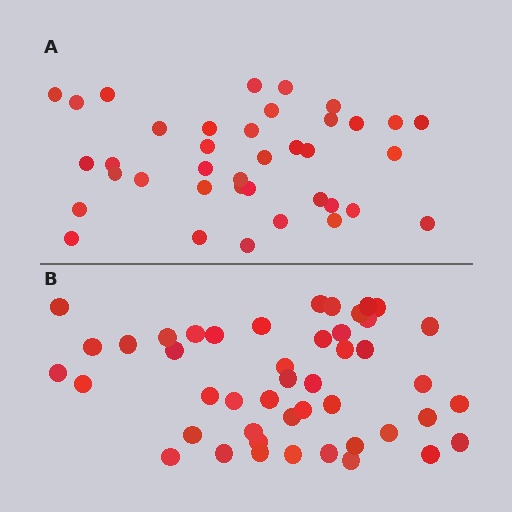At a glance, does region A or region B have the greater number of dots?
Region B (the bottom region) has more dots.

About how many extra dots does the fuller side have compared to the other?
Region B has roughly 8 or so more dots than region A.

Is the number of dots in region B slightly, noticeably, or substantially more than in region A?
Region B has only slightly more — the two regions are fairly close. The ratio is roughly 1.2 to 1.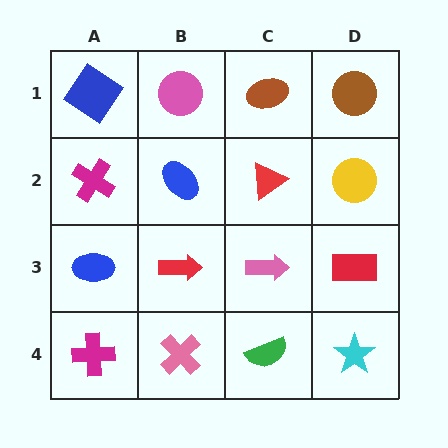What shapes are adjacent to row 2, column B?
A pink circle (row 1, column B), a red arrow (row 3, column B), a magenta cross (row 2, column A), a red triangle (row 2, column C).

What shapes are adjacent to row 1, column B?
A blue ellipse (row 2, column B), a blue diamond (row 1, column A), a brown ellipse (row 1, column C).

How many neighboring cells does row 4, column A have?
2.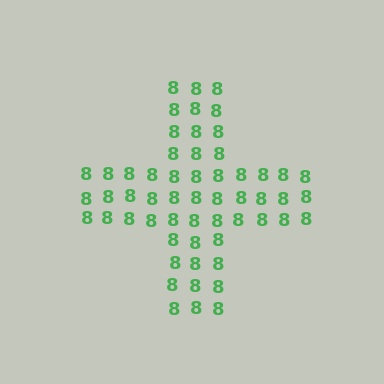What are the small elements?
The small elements are digit 8's.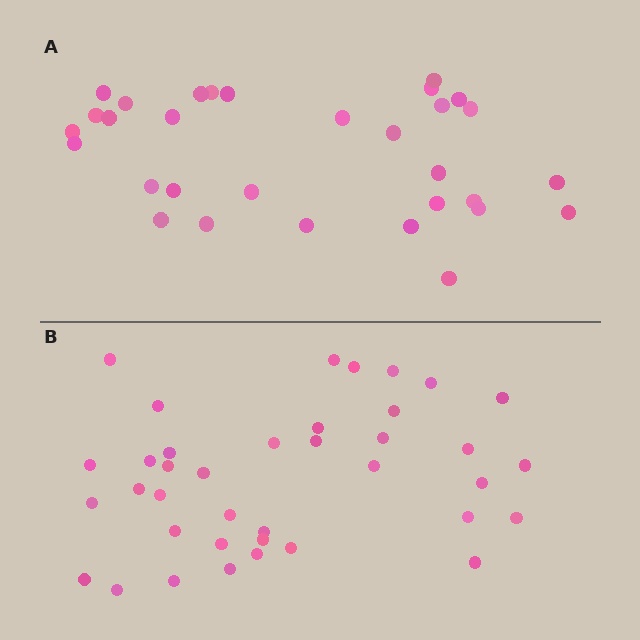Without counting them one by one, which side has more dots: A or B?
Region B (the bottom region) has more dots.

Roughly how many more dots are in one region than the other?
Region B has roughly 8 or so more dots than region A.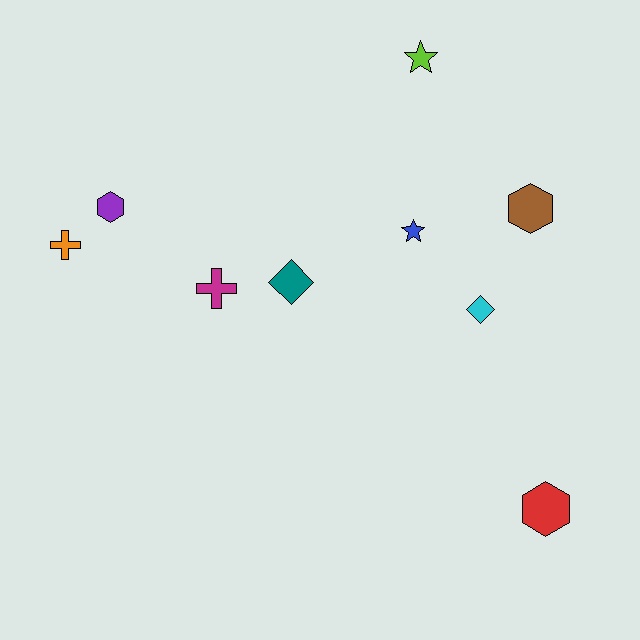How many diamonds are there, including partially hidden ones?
There are 2 diamonds.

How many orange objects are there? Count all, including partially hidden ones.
There is 1 orange object.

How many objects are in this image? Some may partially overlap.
There are 9 objects.